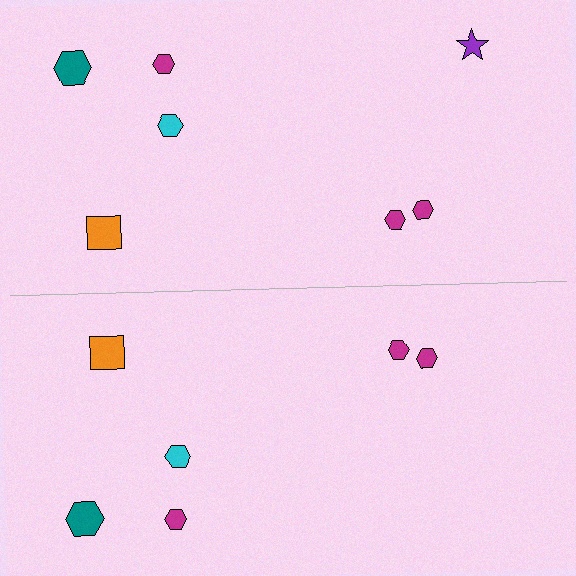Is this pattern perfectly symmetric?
No, the pattern is not perfectly symmetric. A purple star is missing from the bottom side.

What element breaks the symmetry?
A purple star is missing from the bottom side.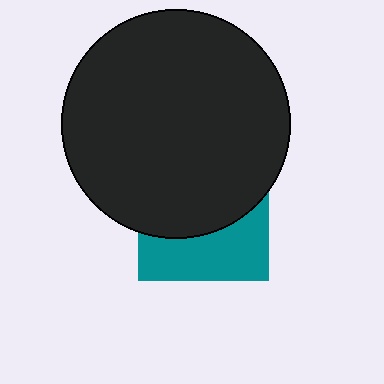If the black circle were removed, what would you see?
You would see the complete teal square.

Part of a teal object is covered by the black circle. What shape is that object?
It is a square.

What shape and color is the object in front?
The object in front is a black circle.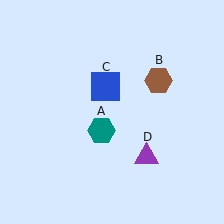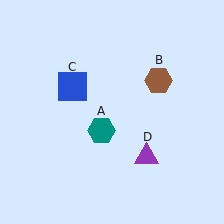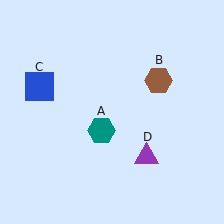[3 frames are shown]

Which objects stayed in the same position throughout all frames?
Teal hexagon (object A) and brown hexagon (object B) and purple triangle (object D) remained stationary.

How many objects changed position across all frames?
1 object changed position: blue square (object C).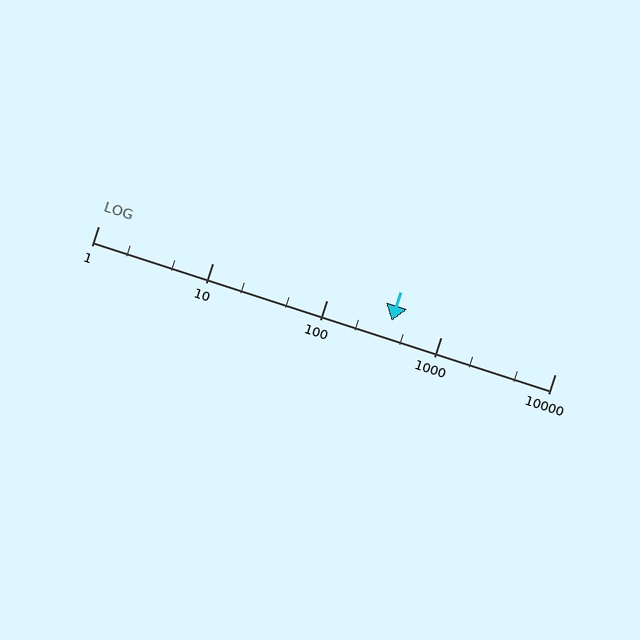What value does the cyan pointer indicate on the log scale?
The pointer indicates approximately 370.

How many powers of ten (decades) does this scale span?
The scale spans 4 decades, from 1 to 10000.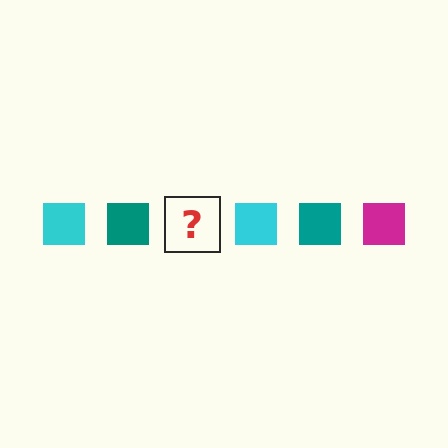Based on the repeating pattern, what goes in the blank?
The blank should be a magenta square.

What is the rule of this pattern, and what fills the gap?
The rule is that the pattern cycles through cyan, teal, magenta squares. The gap should be filled with a magenta square.